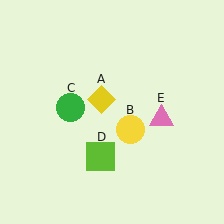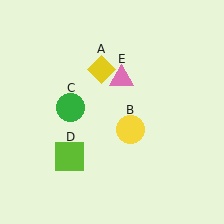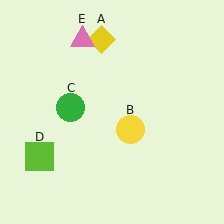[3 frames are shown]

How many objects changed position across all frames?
3 objects changed position: yellow diamond (object A), lime square (object D), pink triangle (object E).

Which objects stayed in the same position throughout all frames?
Yellow circle (object B) and green circle (object C) remained stationary.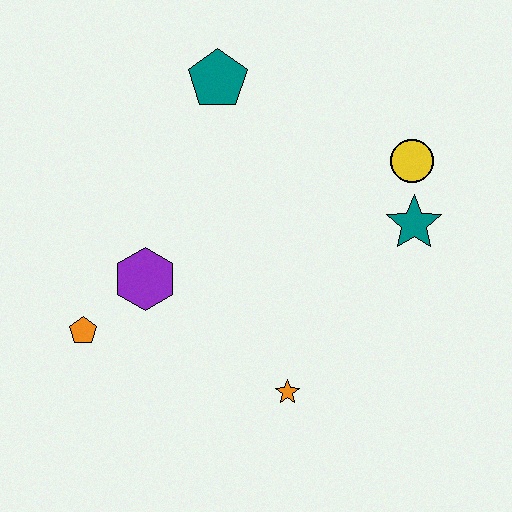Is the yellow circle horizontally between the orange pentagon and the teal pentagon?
No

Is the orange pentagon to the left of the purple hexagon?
Yes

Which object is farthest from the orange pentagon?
The yellow circle is farthest from the orange pentagon.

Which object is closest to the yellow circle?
The teal star is closest to the yellow circle.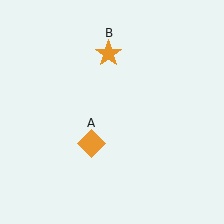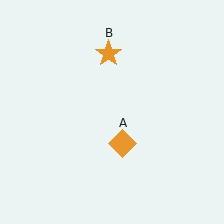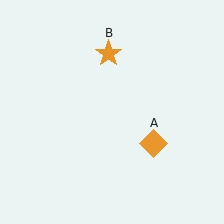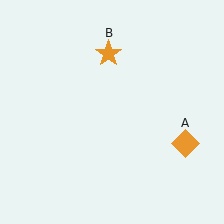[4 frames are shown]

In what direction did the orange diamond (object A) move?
The orange diamond (object A) moved right.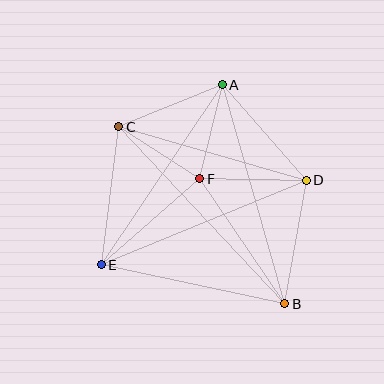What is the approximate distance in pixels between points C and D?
The distance between C and D is approximately 195 pixels.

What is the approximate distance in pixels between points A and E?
The distance between A and E is approximately 217 pixels.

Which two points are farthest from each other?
Points B and C are farthest from each other.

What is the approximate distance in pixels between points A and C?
The distance between A and C is approximately 112 pixels.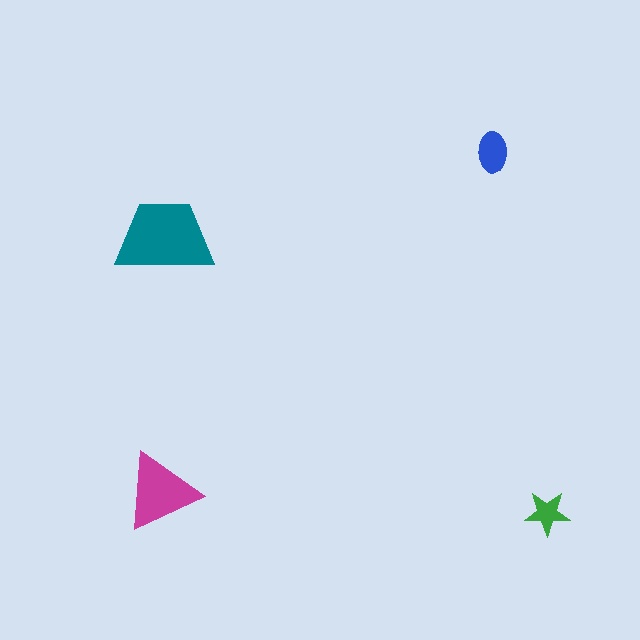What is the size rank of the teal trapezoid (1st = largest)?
1st.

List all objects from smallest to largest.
The green star, the blue ellipse, the magenta triangle, the teal trapezoid.